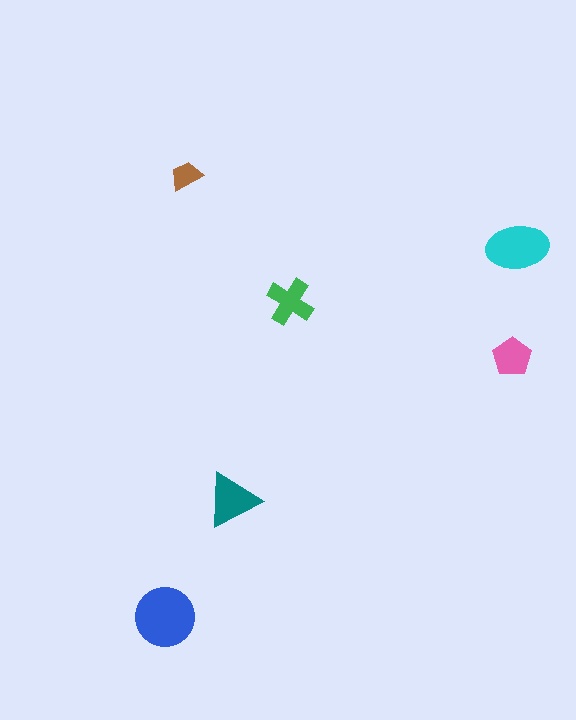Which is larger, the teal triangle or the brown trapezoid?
The teal triangle.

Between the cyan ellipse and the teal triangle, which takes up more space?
The cyan ellipse.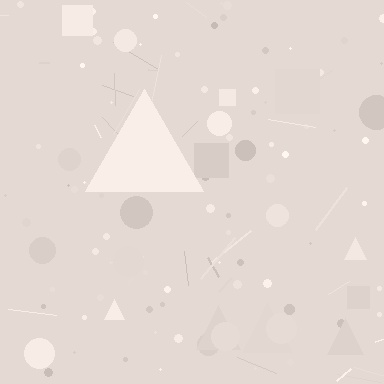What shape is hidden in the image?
A triangle is hidden in the image.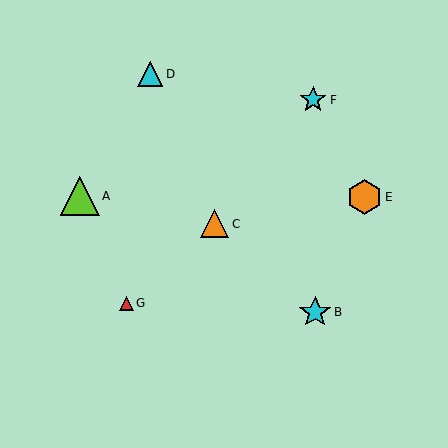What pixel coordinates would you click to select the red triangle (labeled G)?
Click at (126, 303) to select the red triangle G.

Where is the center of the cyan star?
The center of the cyan star is at (315, 312).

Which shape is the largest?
The lime triangle (labeled A) is the largest.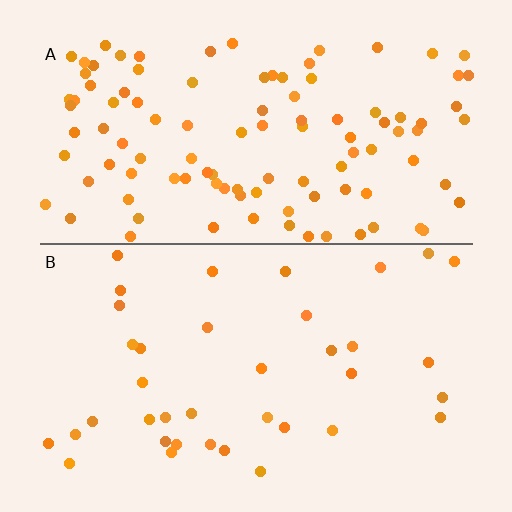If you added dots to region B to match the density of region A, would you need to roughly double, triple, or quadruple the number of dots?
Approximately triple.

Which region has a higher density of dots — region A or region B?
A (the top).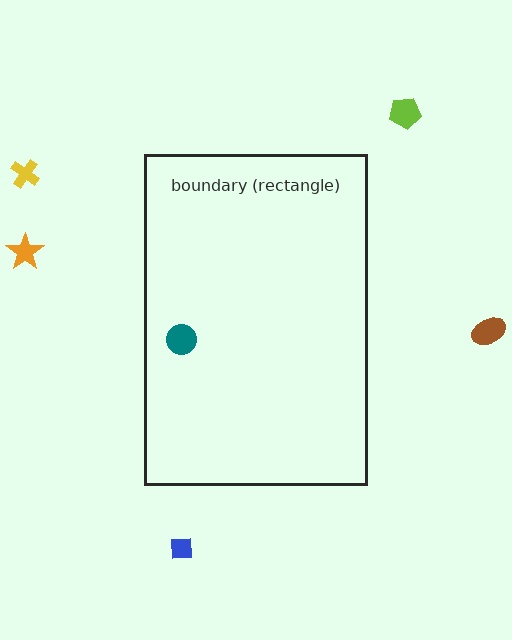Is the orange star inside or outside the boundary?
Outside.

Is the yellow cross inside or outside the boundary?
Outside.